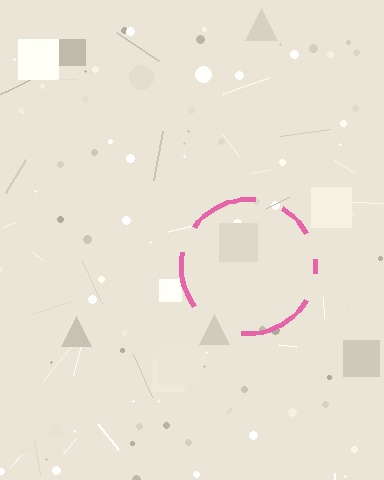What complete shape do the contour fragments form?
The contour fragments form a circle.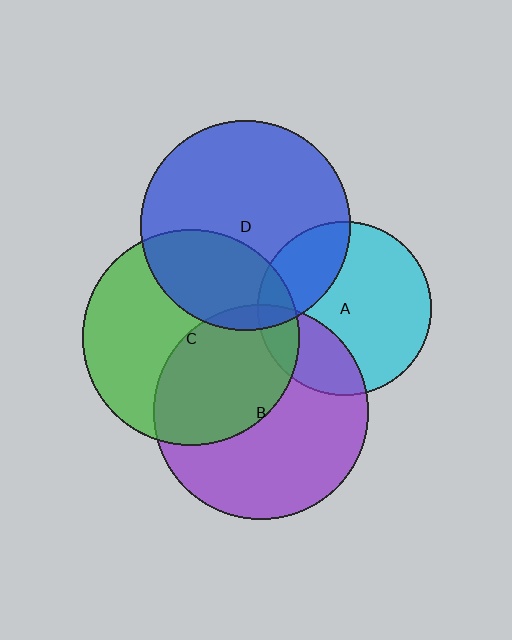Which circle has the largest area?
Circle C (green).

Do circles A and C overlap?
Yes.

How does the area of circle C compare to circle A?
Approximately 1.5 times.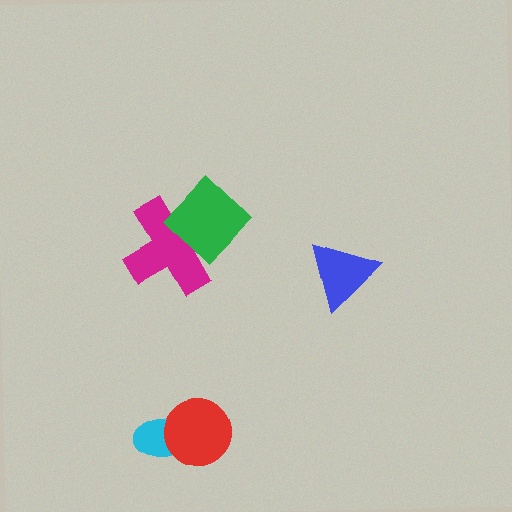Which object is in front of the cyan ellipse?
The red circle is in front of the cyan ellipse.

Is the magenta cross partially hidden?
Yes, it is partially covered by another shape.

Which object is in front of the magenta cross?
The green diamond is in front of the magenta cross.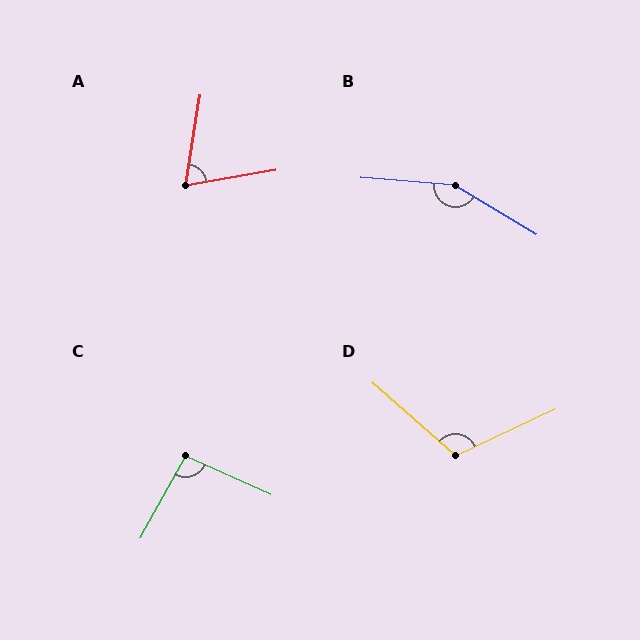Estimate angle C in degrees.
Approximately 95 degrees.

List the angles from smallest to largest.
A (72°), C (95°), D (114°), B (153°).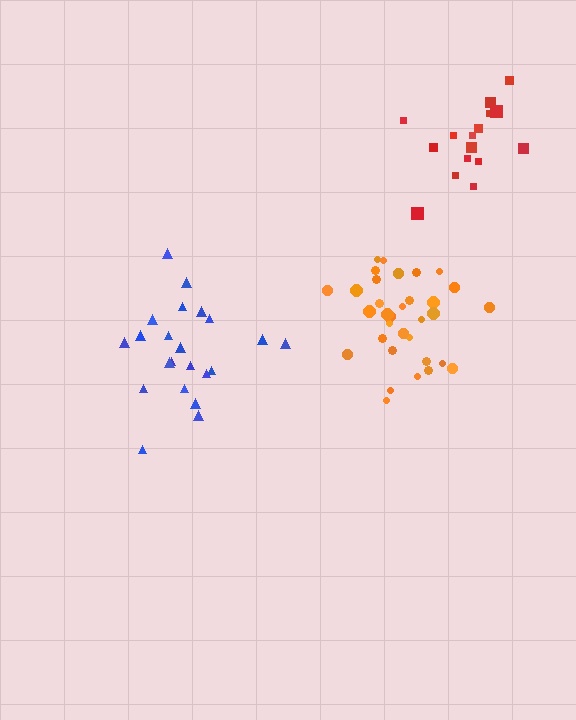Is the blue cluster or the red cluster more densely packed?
Red.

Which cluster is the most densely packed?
Orange.